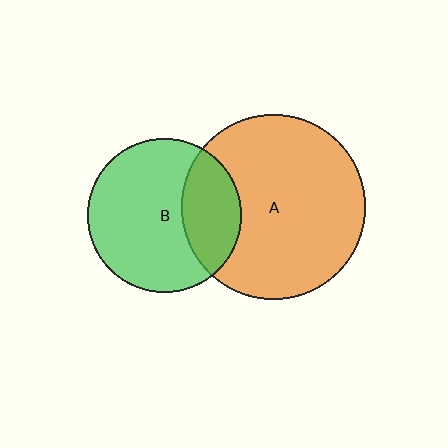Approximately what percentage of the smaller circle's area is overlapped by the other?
Approximately 30%.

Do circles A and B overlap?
Yes.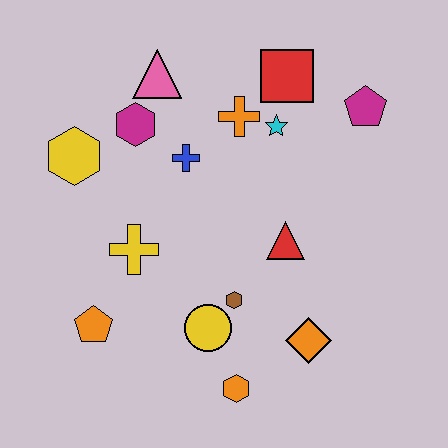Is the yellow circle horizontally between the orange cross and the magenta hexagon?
Yes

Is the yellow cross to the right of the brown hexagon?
No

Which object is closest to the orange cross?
The cyan star is closest to the orange cross.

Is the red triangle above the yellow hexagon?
No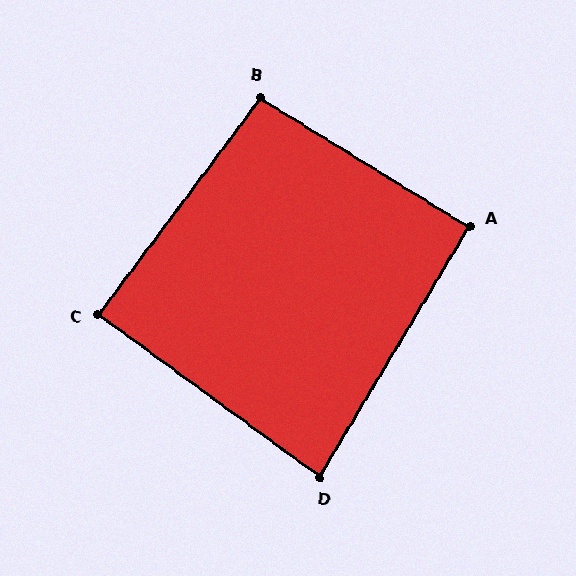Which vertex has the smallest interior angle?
D, at approximately 85 degrees.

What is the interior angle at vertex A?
Approximately 91 degrees (approximately right).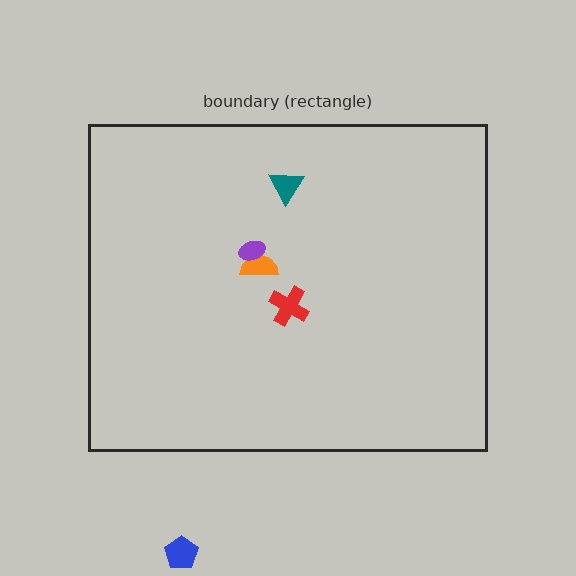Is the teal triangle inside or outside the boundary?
Inside.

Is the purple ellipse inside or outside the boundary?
Inside.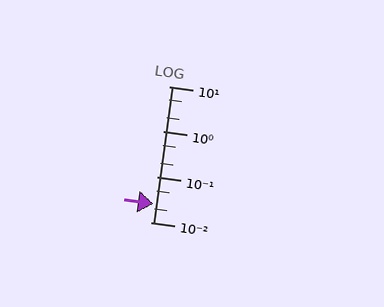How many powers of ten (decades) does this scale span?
The scale spans 3 decades, from 0.01 to 10.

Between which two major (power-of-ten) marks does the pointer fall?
The pointer is between 0.01 and 0.1.